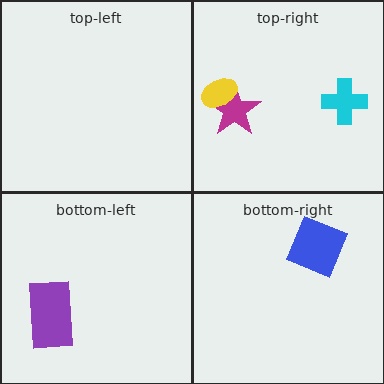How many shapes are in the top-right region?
3.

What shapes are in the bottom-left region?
The purple rectangle.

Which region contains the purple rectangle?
The bottom-left region.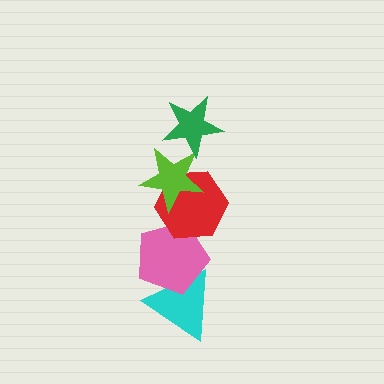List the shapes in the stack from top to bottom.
From top to bottom: the green star, the lime star, the red hexagon, the pink pentagon, the cyan triangle.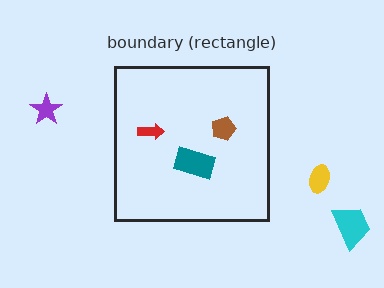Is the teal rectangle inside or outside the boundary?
Inside.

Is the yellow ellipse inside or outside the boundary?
Outside.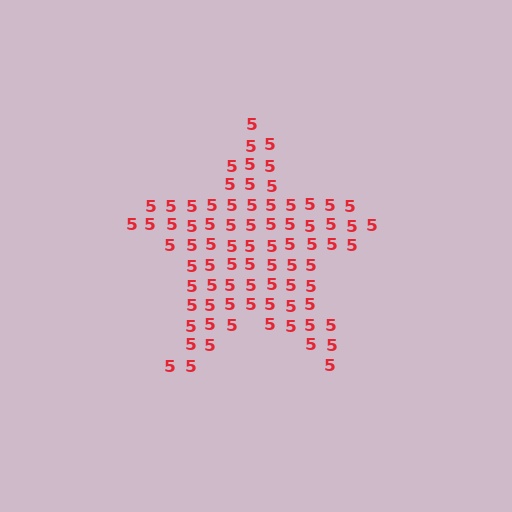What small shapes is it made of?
It is made of small digit 5's.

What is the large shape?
The large shape is a star.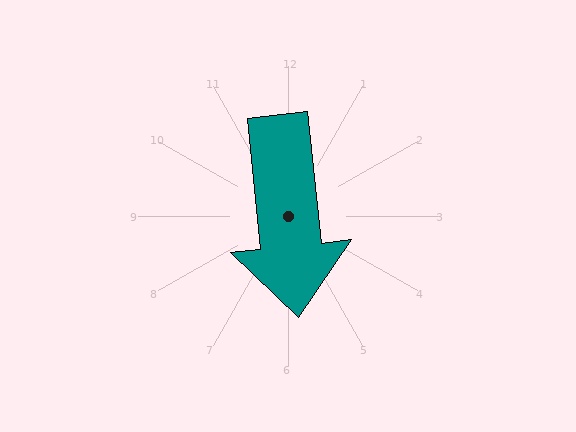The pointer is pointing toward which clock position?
Roughly 6 o'clock.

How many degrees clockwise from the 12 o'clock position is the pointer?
Approximately 174 degrees.